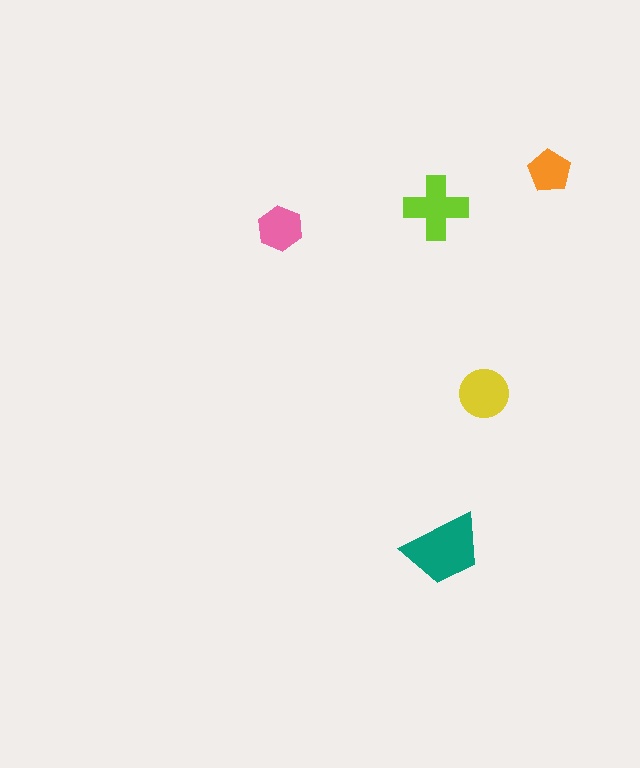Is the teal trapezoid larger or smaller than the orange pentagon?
Larger.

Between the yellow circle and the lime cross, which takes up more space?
The lime cross.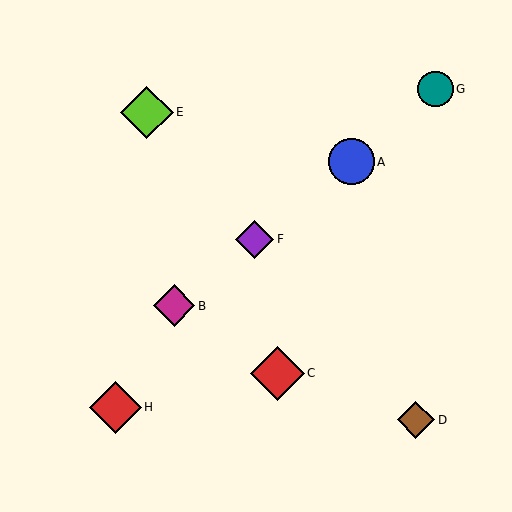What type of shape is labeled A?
Shape A is a blue circle.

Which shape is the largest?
The red diamond (labeled C) is the largest.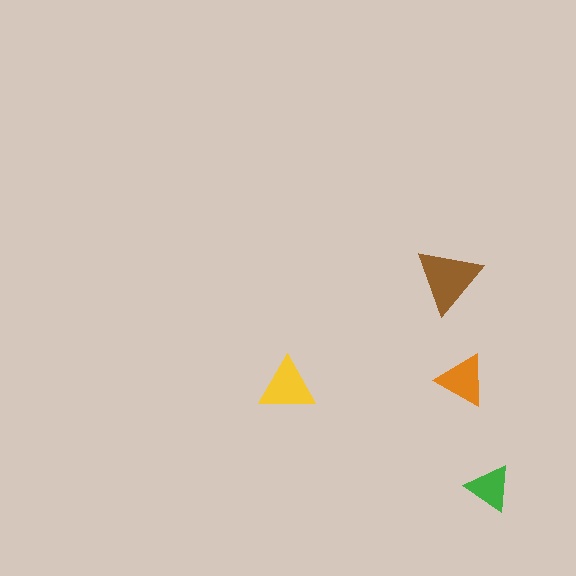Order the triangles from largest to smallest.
the brown one, the yellow one, the orange one, the green one.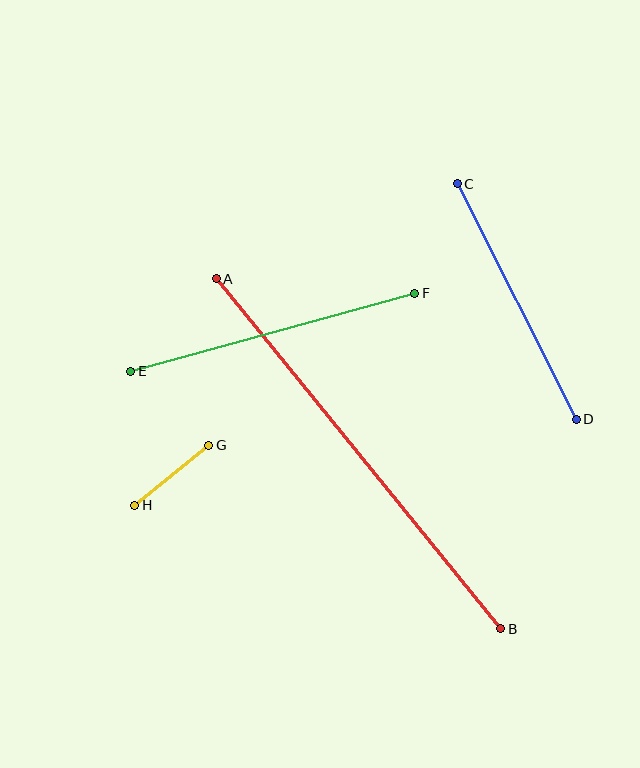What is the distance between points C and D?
The distance is approximately 264 pixels.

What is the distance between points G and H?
The distance is approximately 95 pixels.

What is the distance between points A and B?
The distance is approximately 451 pixels.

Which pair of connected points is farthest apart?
Points A and B are farthest apart.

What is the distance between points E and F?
The distance is approximately 295 pixels.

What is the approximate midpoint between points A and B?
The midpoint is at approximately (359, 454) pixels.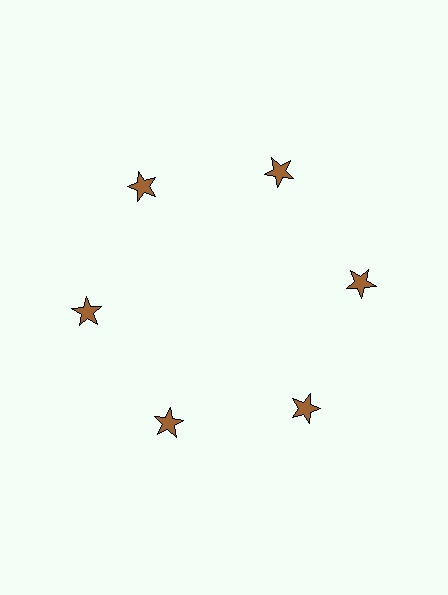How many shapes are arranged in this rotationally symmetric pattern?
There are 6 shapes, arranged in 6 groups of 1.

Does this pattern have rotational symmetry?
Yes, this pattern has 6-fold rotational symmetry. It looks the same after rotating 60 degrees around the center.